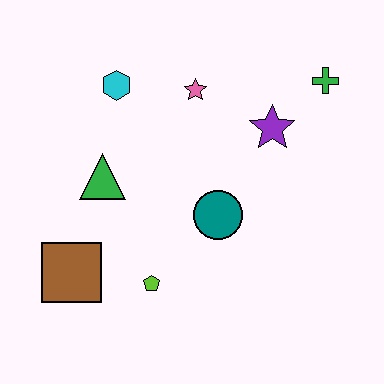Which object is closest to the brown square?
The lime pentagon is closest to the brown square.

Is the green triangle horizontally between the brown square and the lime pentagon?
Yes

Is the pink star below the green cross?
Yes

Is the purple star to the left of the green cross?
Yes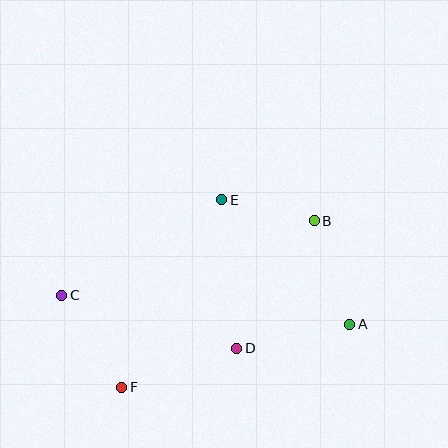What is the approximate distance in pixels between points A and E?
The distance between A and E is approximately 179 pixels.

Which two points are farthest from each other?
Points A and C are farthest from each other.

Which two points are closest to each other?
Points B and E are closest to each other.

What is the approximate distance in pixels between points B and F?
The distance between B and F is approximately 255 pixels.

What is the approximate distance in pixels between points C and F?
The distance between C and F is approximately 110 pixels.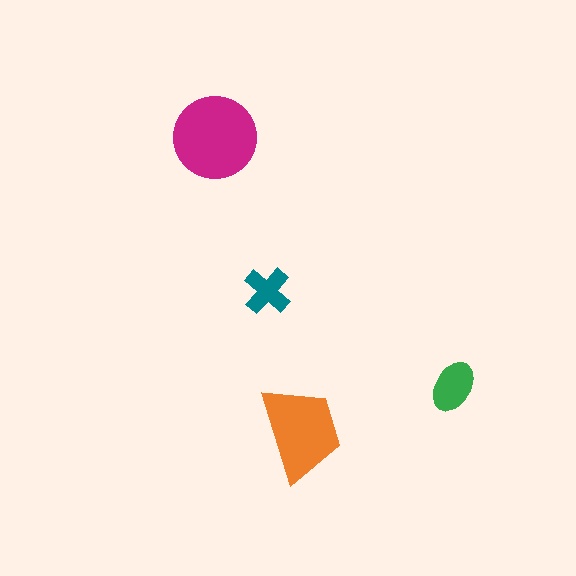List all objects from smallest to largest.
The teal cross, the green ellipse, the orange trapezoid, the magenta circle.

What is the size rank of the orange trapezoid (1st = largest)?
2nd.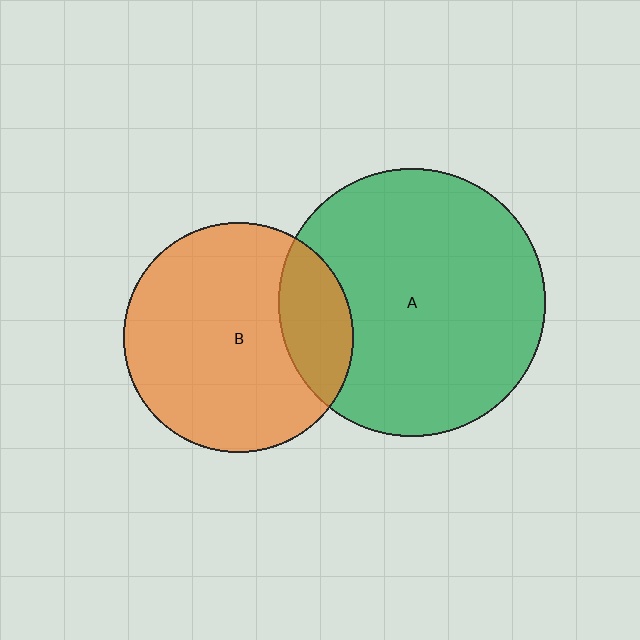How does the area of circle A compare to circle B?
Approximately 1.4 times.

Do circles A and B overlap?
Yes.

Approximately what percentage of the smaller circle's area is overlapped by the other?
Approximately 20%.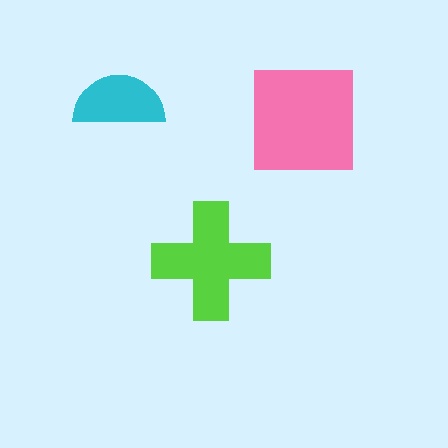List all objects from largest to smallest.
The pink square, the lime cross, the cyan semicircle.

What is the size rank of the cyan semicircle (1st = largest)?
3rd.